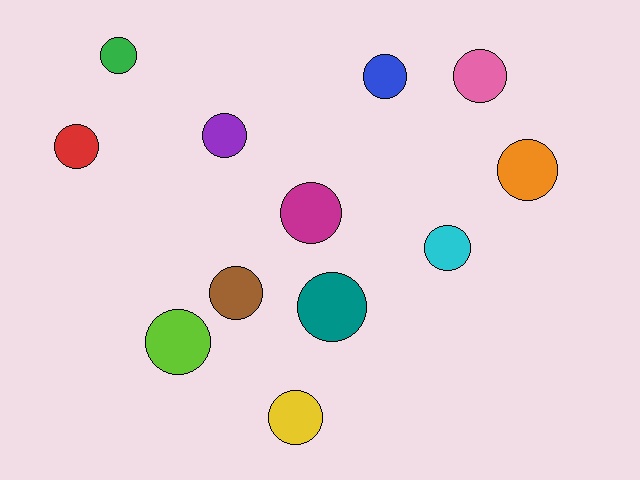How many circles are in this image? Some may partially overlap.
There are 12 circles.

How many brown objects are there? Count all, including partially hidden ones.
There is 1 brown object.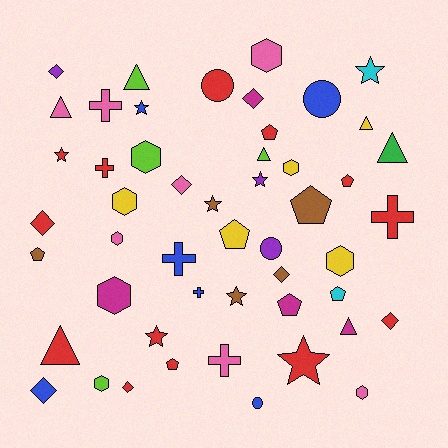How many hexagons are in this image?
There are 9 hexagons.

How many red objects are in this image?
There are 13 red objects.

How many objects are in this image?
There are 50 objects.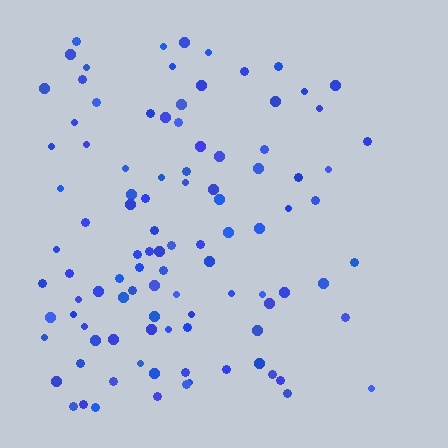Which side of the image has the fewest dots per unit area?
The right.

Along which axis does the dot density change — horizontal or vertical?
Horizontal.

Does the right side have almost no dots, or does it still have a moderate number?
Still a moderate number, just noticeably fewer than the left.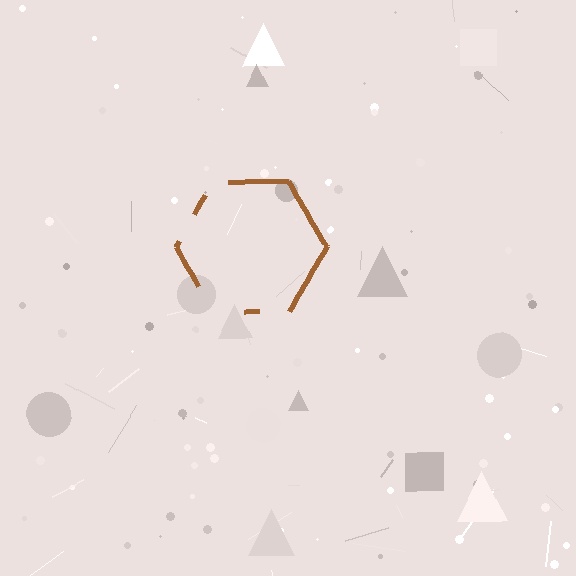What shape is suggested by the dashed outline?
The dashed outline suggests a hexagon.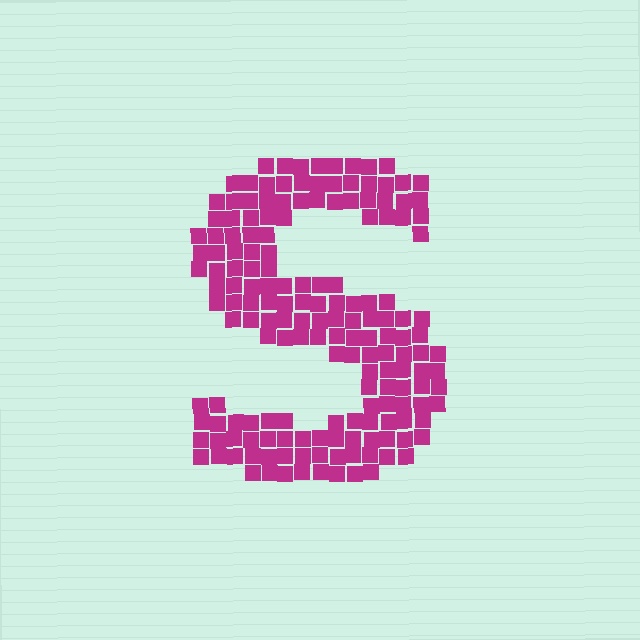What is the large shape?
The large shape is the letter S.